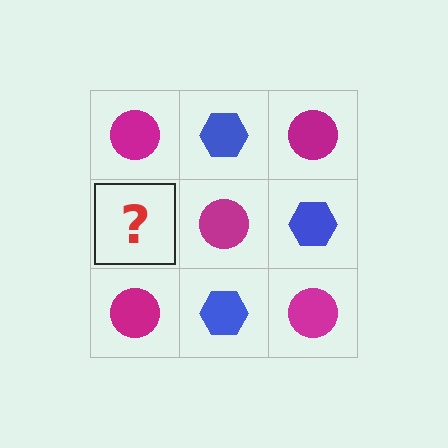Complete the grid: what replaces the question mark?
The question mark should be replaced with a blue hexagon.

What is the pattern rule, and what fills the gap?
The rule is that it alternates magenta circle and blue hexagon in a checkerboard pattern. The gap should be filled with a blue hexagon.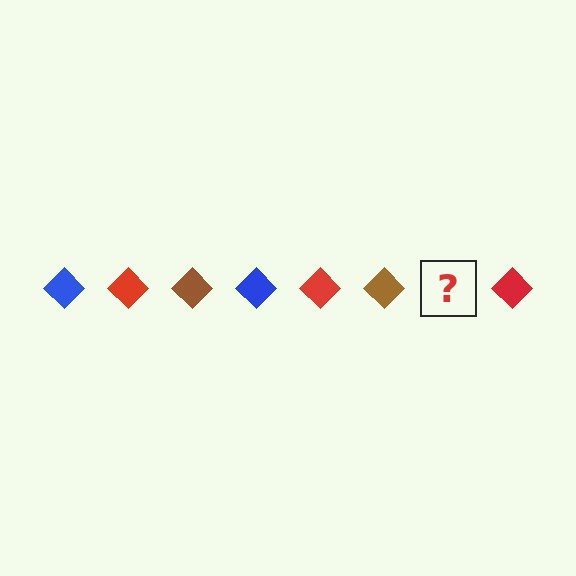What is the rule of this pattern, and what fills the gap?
The rule is that the pattern cycles through blue, red, brown diamonds. The gap should be filled with a blue diamond.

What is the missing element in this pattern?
The missing element is a blue diamond.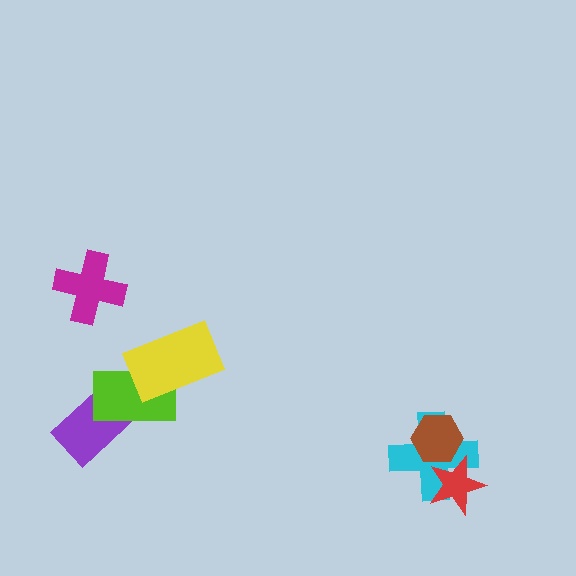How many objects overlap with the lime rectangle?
2 objects overlap with the lime rectangle.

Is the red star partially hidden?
Yes, it is partially covered by another shape.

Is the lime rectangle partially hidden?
Yes, it is partially covered by another shape.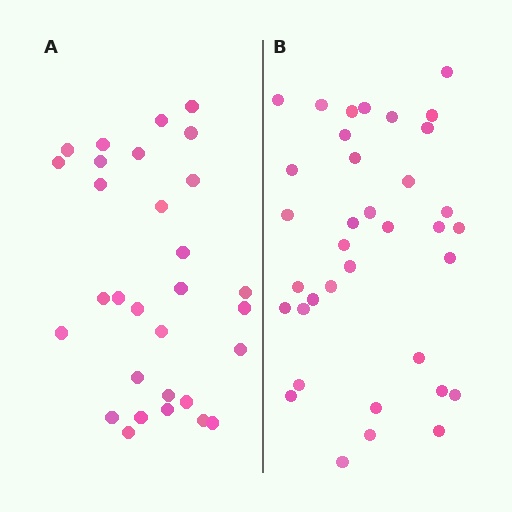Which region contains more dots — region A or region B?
Region B (the right region) has more dots.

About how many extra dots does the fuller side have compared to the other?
Region B has about 6 more dots than region A.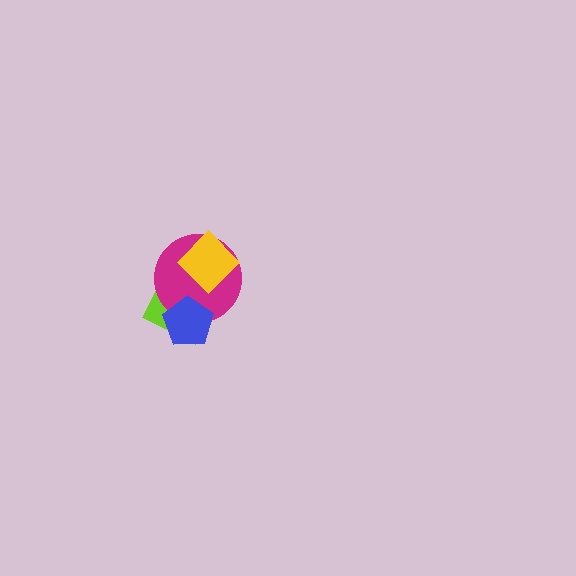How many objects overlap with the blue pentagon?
2 objects overlap with the blue pentagon.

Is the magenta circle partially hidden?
Yes, it is partially covered by another shape.